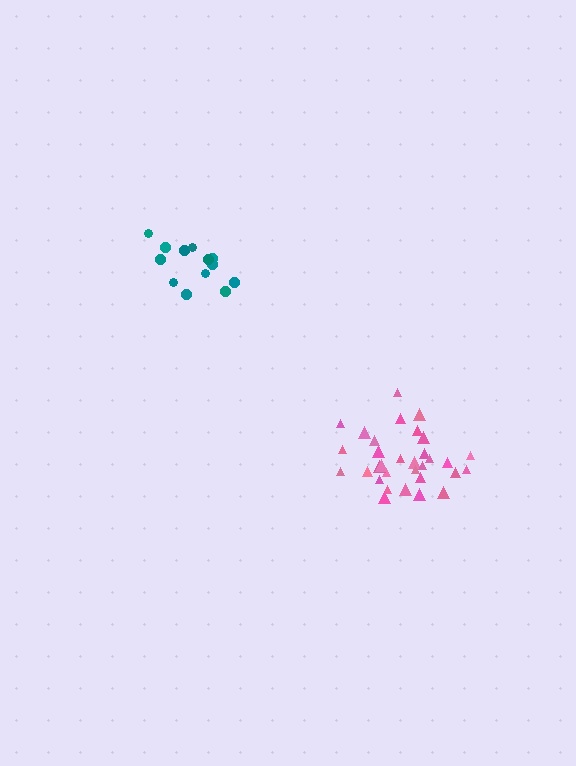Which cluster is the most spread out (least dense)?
Pink.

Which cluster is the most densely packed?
Teal.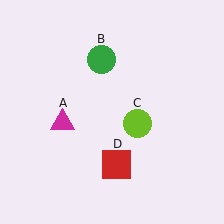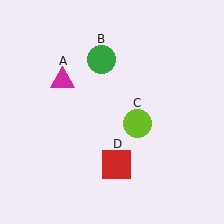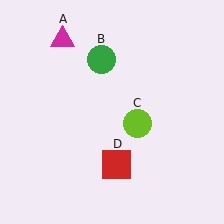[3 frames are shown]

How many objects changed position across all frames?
1 object changed position: magenta triangle (object A).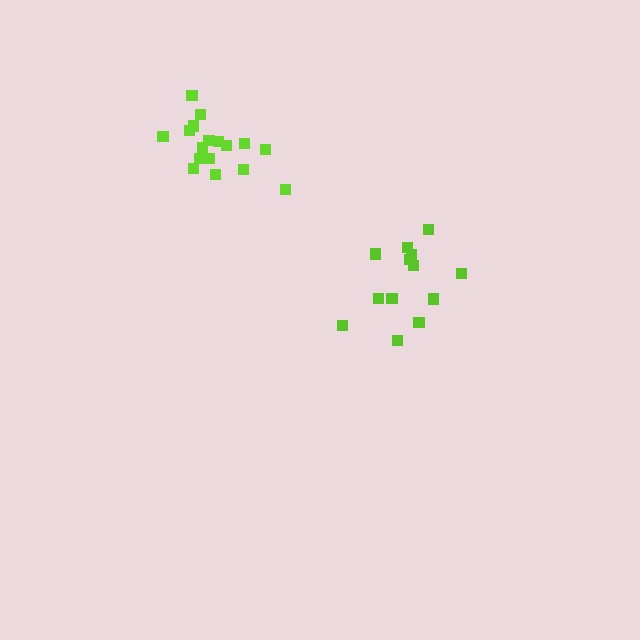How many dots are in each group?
Group 1: 17 dots, Group 2: 13 dots (30 total).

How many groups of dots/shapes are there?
There are 2 groups.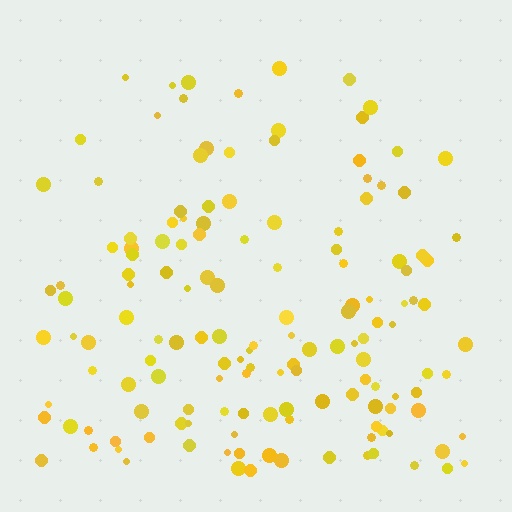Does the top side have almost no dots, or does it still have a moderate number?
Still a moderate number, just noticeably fewer than the bottom.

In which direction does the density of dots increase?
From top to bottom, with the bottom side densest.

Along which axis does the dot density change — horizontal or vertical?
Vertical.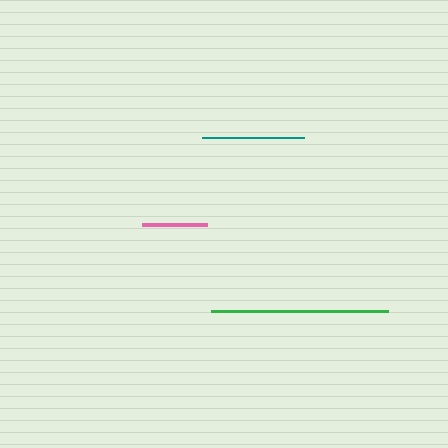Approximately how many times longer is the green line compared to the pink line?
The green line is approximately 2.7 times the length of the pink line.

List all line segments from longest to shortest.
From longest to shortest: green, teal, pink.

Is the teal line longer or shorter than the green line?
The green line is longer than the teal line.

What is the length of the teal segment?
The teal segment is approximately 101 pixels long.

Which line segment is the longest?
The green line is the longest at approximately 177 pixels.